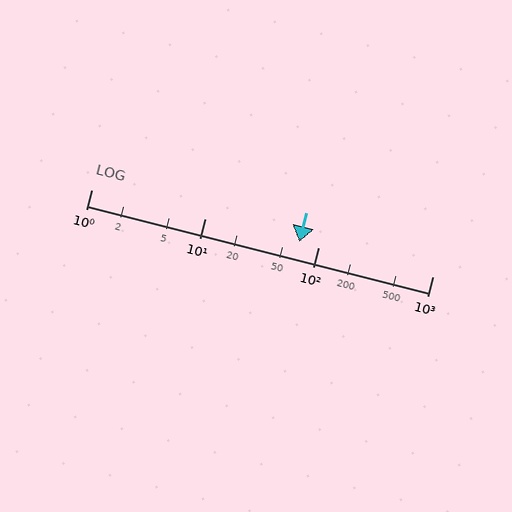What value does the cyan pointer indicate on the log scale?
The pointer indicates approximately 67.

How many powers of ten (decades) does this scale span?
The scale spans 3 decades, from 1 to 1000.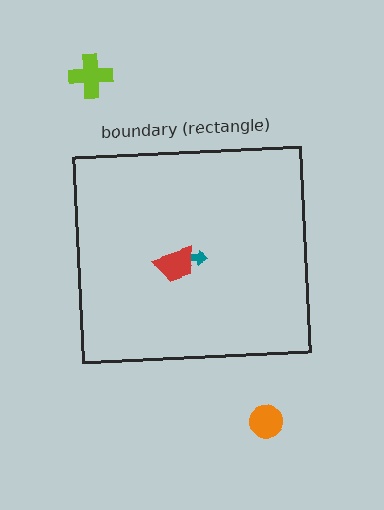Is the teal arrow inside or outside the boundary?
Inside.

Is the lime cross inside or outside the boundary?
Outside.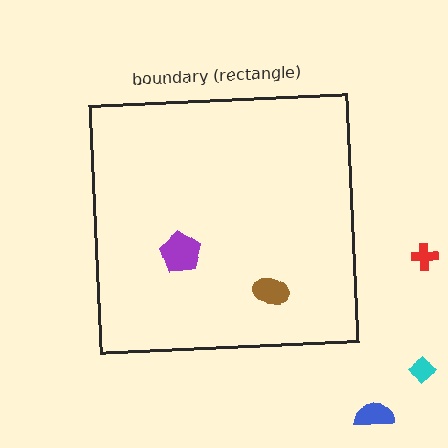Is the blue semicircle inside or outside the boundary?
Outside.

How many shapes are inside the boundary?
2 inside, 3 outside.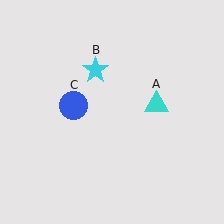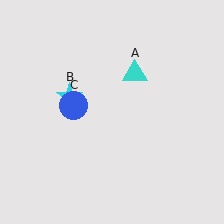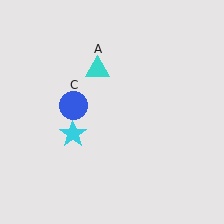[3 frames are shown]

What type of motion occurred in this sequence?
The cyan triangle (object A), cyan star (object B) rotated counterclockwise around the center of the scene.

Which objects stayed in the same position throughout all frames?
Blue circle (object C) remained stationary.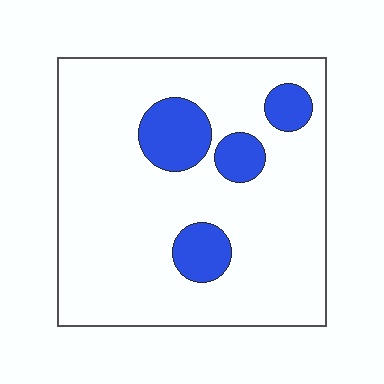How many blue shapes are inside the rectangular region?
4.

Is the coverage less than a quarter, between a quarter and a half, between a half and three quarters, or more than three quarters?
Less than a quarter.